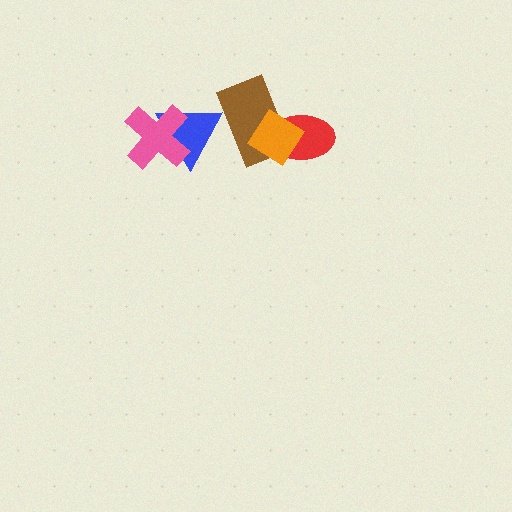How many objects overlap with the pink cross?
1 object overlaps with the pink cross.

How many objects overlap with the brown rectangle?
3 objects overlap with the brown rectangle.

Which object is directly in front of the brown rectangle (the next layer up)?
The red ellipse is directly in front of the brown rectangle.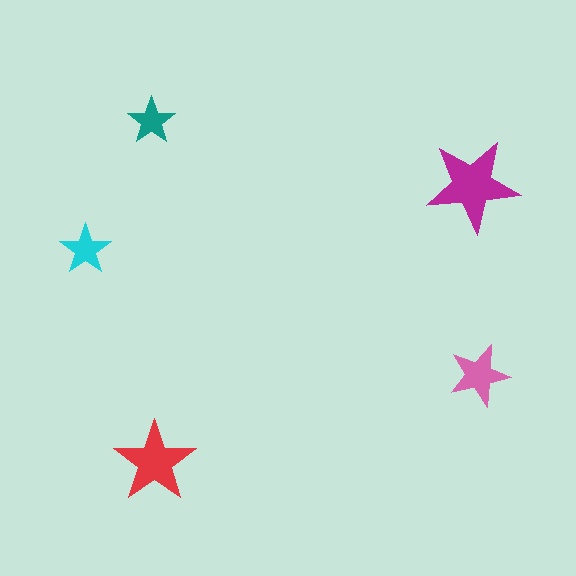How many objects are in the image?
There are 5 objects in the image.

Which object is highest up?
The teal star is topmost.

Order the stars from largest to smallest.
the magenta one, the red one, the pink one, the cyan one, the teal one.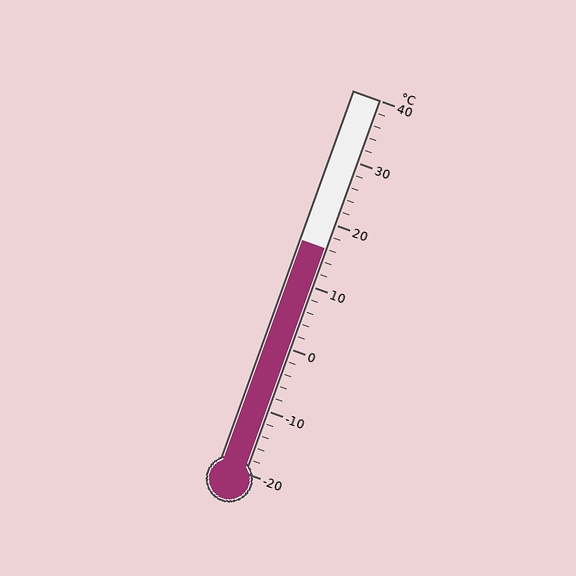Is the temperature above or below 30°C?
The temperature is below 30°C.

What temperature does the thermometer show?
The thermometer shows approximately 16°C.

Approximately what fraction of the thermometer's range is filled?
The thermometer is filled to approximately 60% of its range.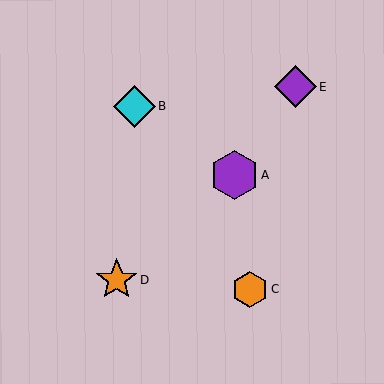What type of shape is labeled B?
Shape B is a cyan diamond.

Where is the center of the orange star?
The center of the orange star is at (117, 280).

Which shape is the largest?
The purple hexagon (labeled A) is the largest.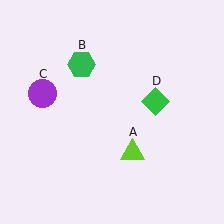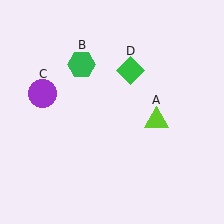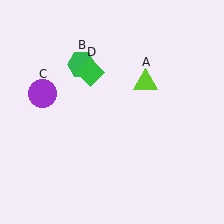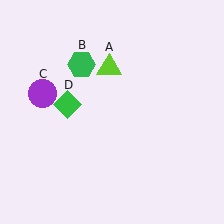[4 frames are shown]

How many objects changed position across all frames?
2 objects changed position: lime triangle (object A), green diamond (object D).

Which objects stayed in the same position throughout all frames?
Green hexagon (object B) and purple circle (object C) remained stationary.